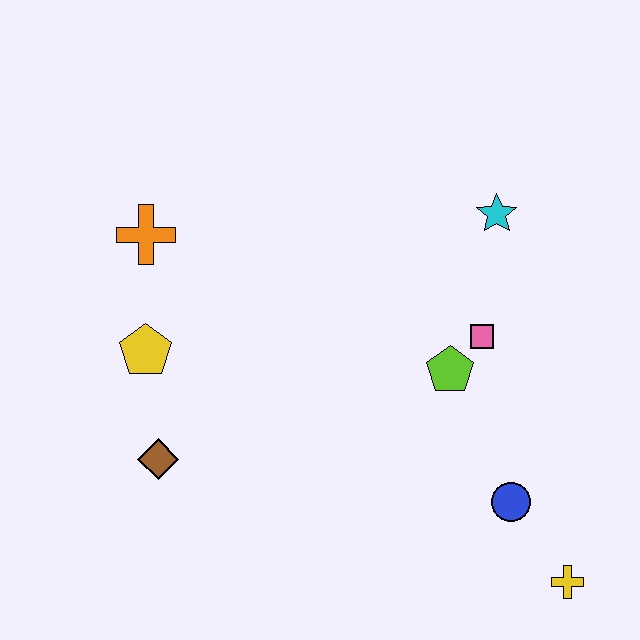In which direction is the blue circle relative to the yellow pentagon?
The blue circle is to the right of the yellow pentagon.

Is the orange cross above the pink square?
Yes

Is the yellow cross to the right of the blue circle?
Yes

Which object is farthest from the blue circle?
The orange cross is farthest from the blue circle.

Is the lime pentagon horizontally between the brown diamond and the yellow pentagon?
No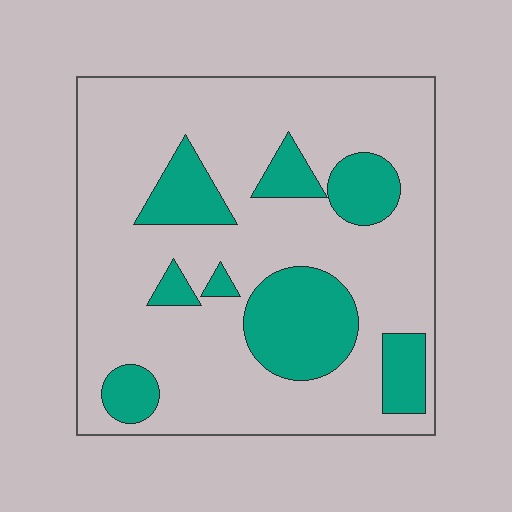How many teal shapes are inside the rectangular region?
8.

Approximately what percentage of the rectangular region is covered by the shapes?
Approximately 25%.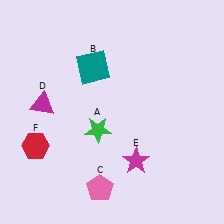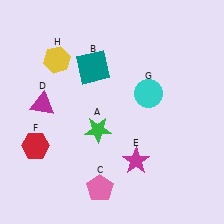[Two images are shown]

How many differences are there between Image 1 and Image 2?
There are 2 differences between the two images.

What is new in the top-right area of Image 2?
A cyan circle (G) was added in the top-right area of Image 2.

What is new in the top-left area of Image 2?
A yellow hexagon (H) was added in the top-left area of Image 2.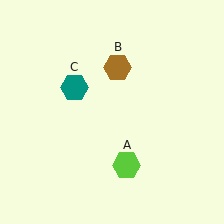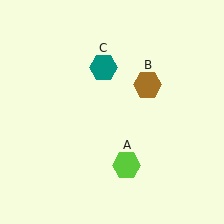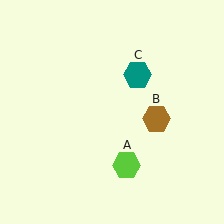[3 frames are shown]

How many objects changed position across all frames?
2 objects changed position: brown hexagon (object B), teal hexagon (object C).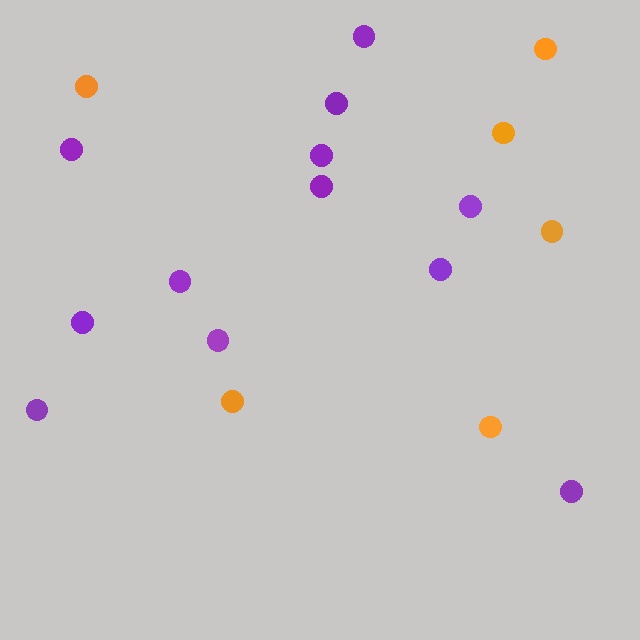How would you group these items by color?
There are 2 groups: one group of purple circles (12) and one group of orange circles (6).